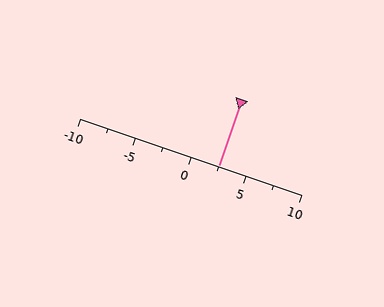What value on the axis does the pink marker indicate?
The marker indicates approximately 2.5.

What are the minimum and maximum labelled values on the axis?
The axis runs from -10 to 10.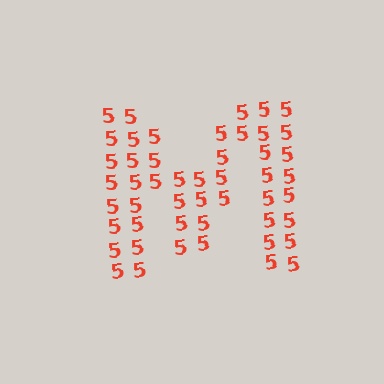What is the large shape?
The large shape is the letter M.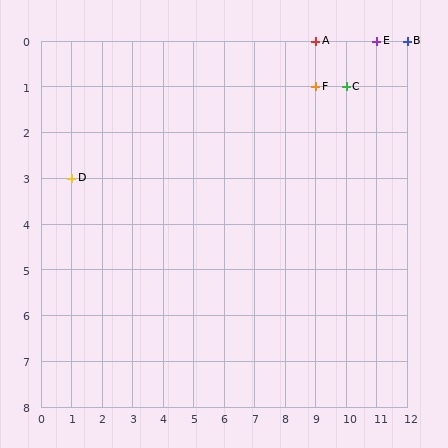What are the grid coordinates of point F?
Point F is at grid coordinates (9, 1).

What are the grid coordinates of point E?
Point E is at grid coordinates (11, 0).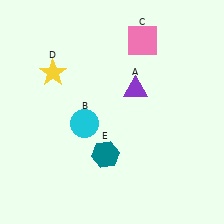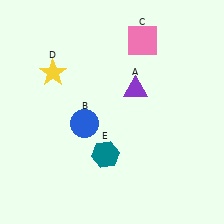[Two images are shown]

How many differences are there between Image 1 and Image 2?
There is 1 difference between the two images.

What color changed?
The circle (B) changed from cyan in Image 1 to blue in Image 2.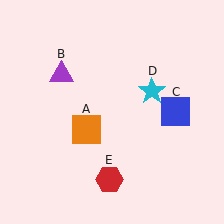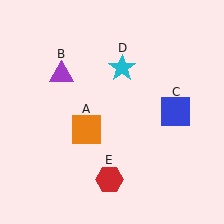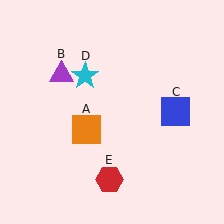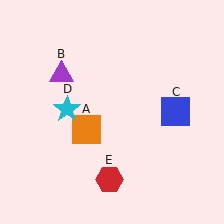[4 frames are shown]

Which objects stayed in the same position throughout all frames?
Orange square (object A) and purple triangle (object B) and blue square (object C) and red hexagon (object E) remained stationary.